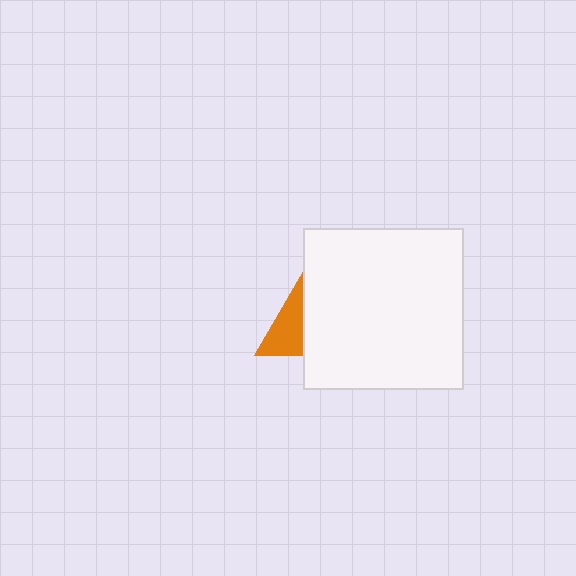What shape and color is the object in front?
The object in front is a white square.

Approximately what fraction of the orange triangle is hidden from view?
Roughly 63% of the orange triangle is hidden behind the white square.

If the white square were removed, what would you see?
You would see the complete orange triangle.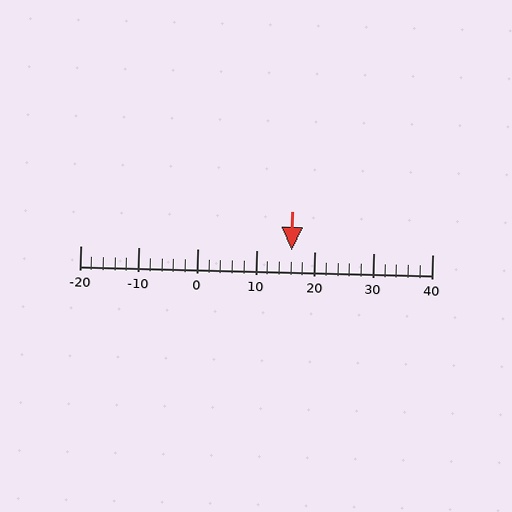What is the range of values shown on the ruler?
The ruler shows values from -20 to 40.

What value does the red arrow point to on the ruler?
The red arrow points to approximately 16.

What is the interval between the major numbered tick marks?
The major tick marks are spaced 10 units apart.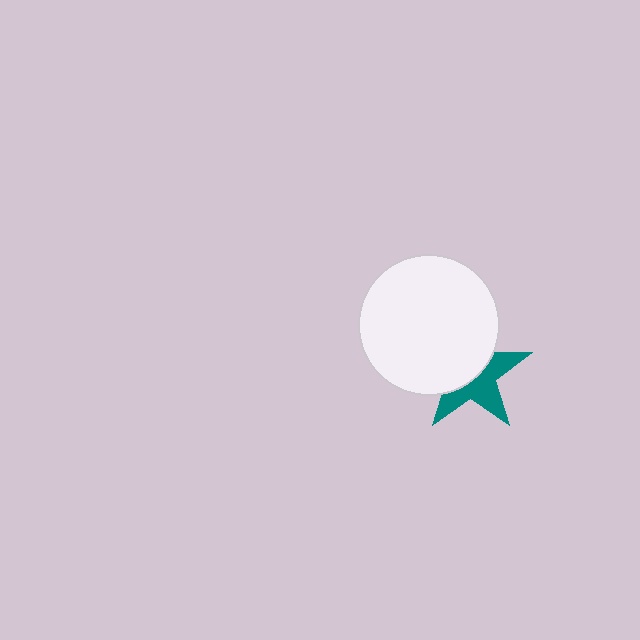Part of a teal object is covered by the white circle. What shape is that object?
It is a star.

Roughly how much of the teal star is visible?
About half of it is visible (roughly 48%).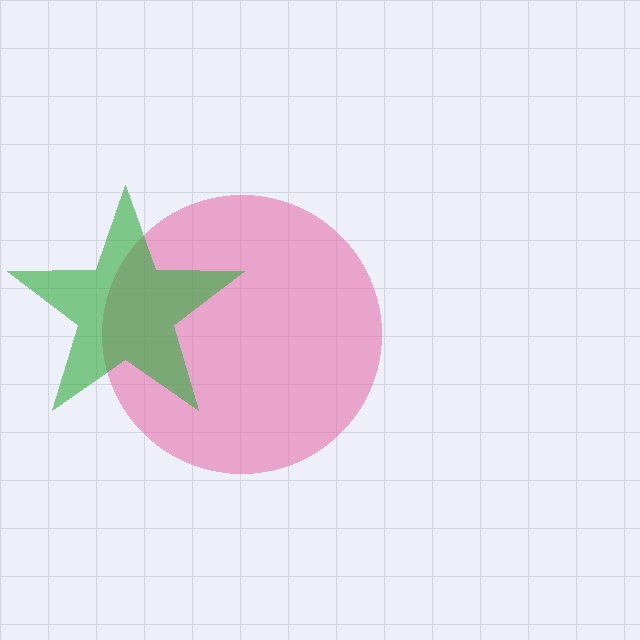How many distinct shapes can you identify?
There are 2 distinct shapes: a pink circle, a green star.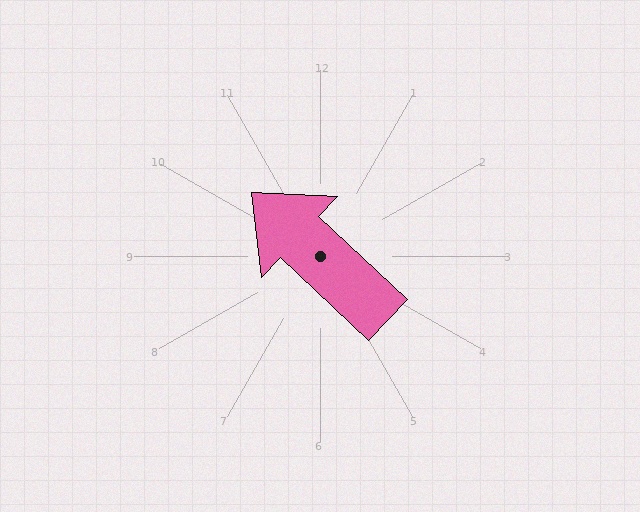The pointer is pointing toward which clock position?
Roughly 10 o'clock.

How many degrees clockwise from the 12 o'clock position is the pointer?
Approximately 313 degrees.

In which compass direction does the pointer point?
Northwest.